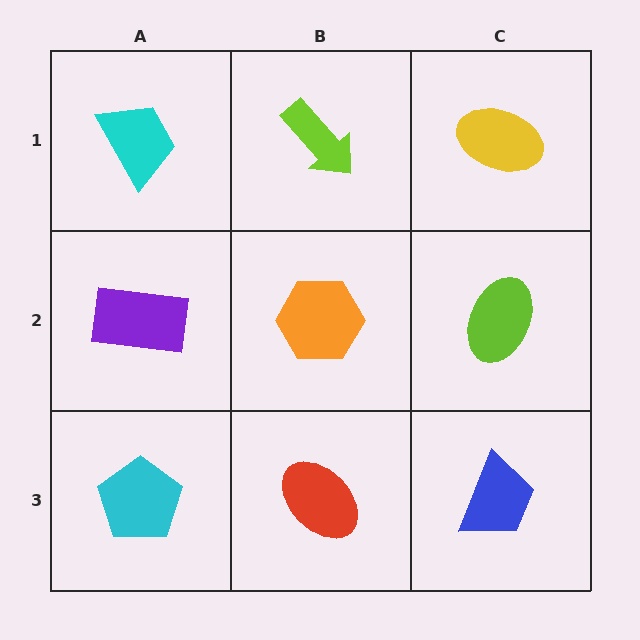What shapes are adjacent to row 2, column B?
A lime arrow (row 1, column B), a red ellipse (row 3, column B), a purple rectangle (row 2, column A), a lime ellipse (row 2, column C).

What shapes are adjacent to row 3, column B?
An orange hexagon (row 2, column B), a cyan pentagon (row 3, column A), a blue trapezoid (row 3, column C).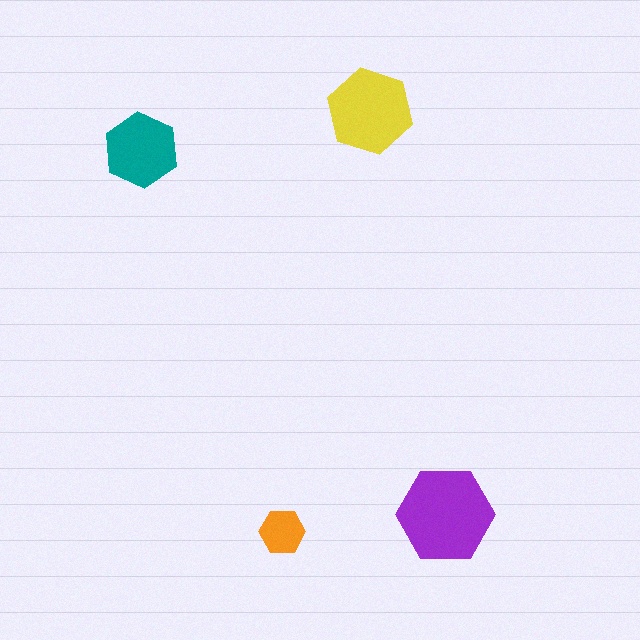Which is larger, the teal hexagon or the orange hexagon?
The teal one.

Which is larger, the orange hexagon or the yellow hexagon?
The yellow one.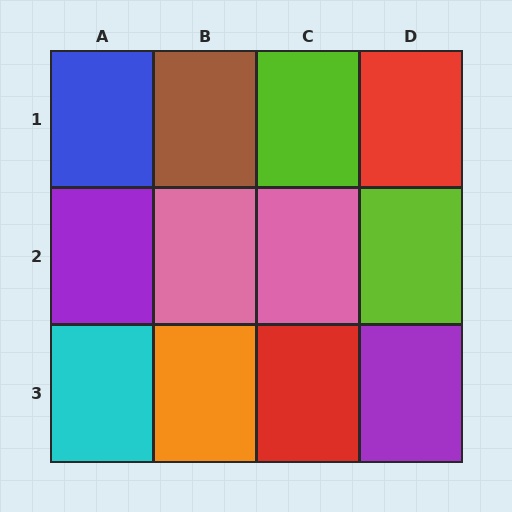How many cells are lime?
2 cells are lime.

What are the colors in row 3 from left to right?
Cyan, orange, red, purple.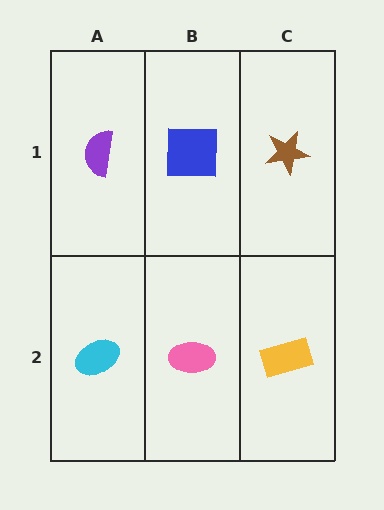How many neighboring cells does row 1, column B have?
3.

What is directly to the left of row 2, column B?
A cyan ellipse.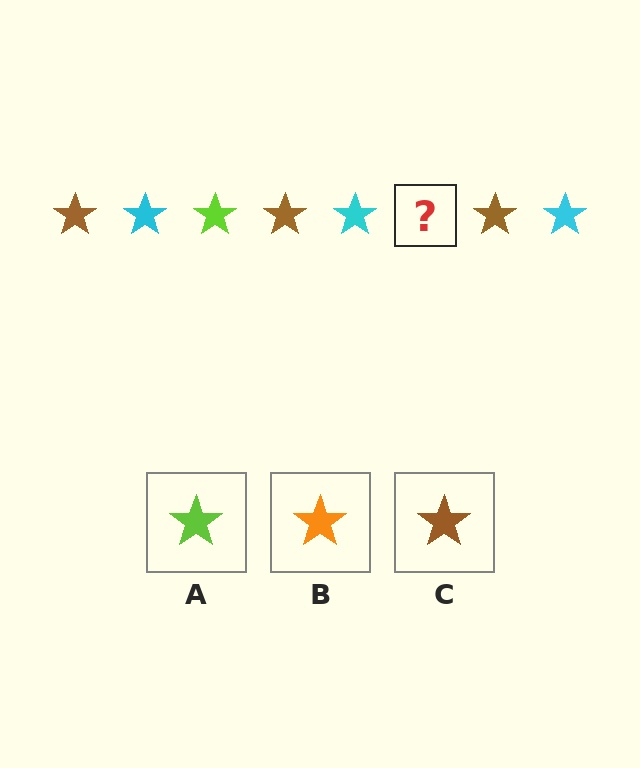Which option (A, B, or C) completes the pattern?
A.